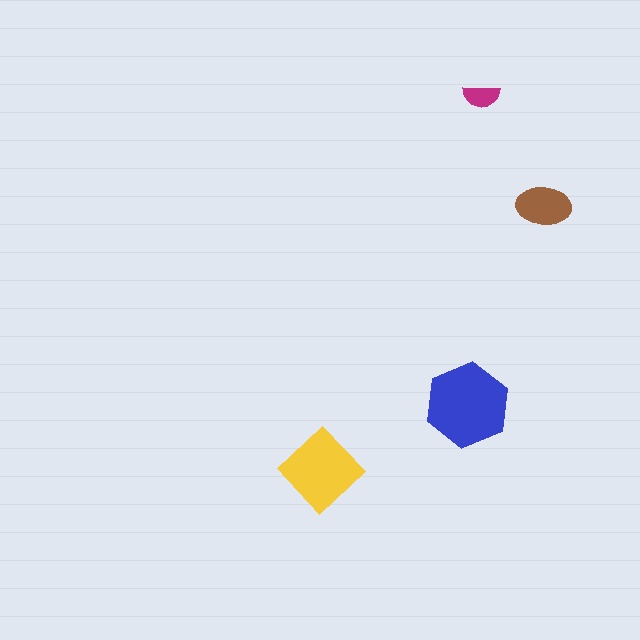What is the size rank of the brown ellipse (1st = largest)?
3rd.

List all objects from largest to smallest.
The blue hexagon, the yellow diamond, the brown ellipse, the magenta semicircle.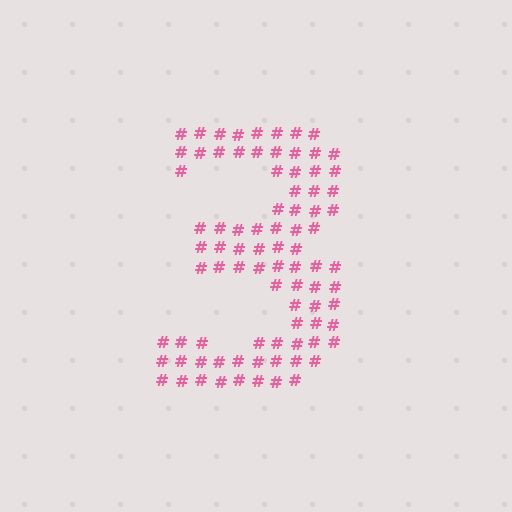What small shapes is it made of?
It is made of small hash symbols.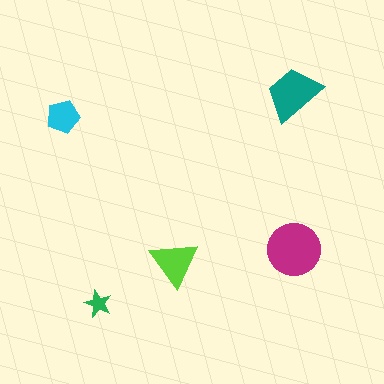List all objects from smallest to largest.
The green star, the cyan pentagon, the lime triangle, the teal trapezoid, the magenta circle.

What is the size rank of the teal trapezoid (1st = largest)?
2nd.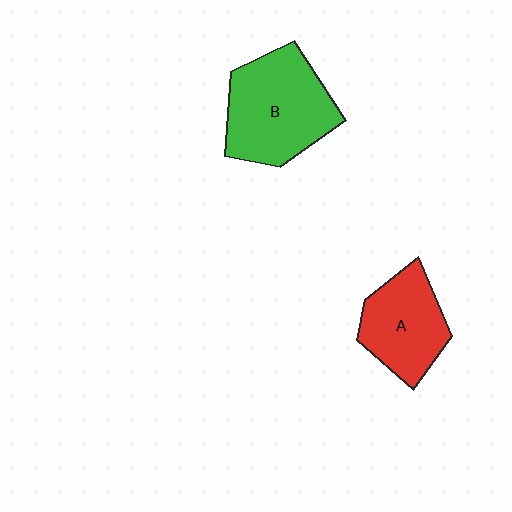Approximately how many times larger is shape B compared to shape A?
Approximately 1.4 times.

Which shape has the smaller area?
Shape A (red).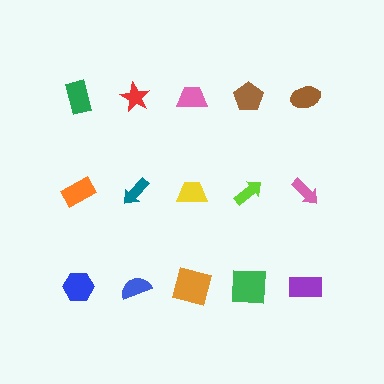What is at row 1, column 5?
A brown ellipse.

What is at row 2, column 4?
A lime arrow.